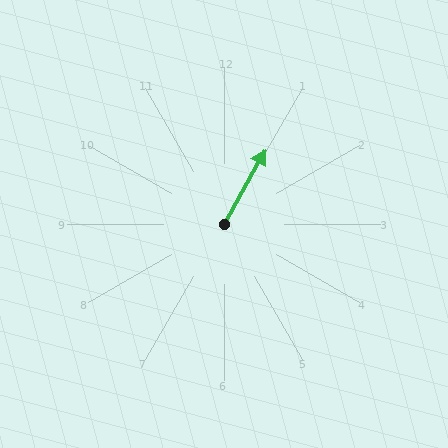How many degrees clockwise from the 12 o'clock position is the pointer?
Approximately 29 degrees.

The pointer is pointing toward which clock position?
Roughly 1 o'clock.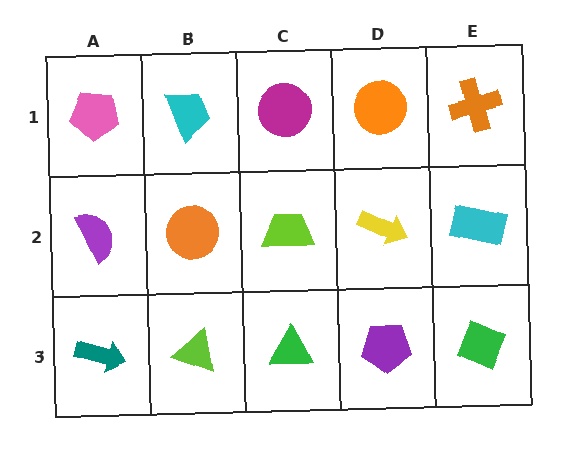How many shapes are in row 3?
5 shapes.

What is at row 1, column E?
An orange cross.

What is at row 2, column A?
A purple semicircle.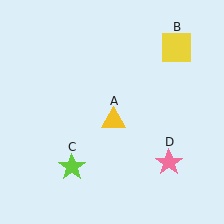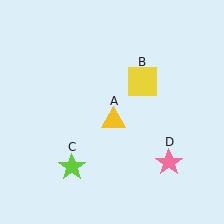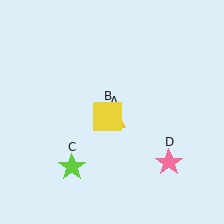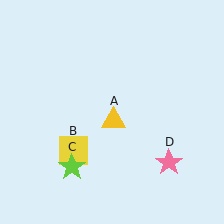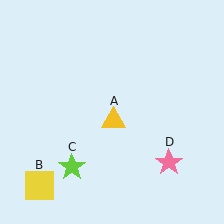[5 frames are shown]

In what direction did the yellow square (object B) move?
The yellow square (object B) moved down and to the left.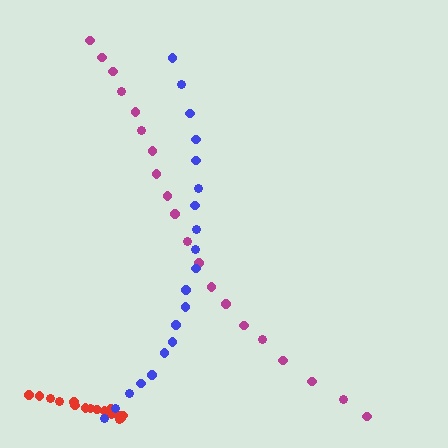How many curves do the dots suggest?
There are 3 distinct paths.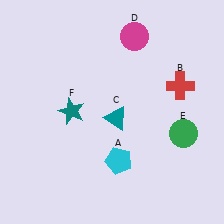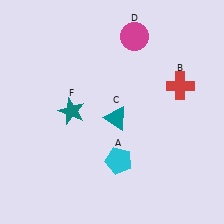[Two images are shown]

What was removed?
The green circle (E) was removed in Image 2.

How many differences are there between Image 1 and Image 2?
There is 1 difference between the two images.